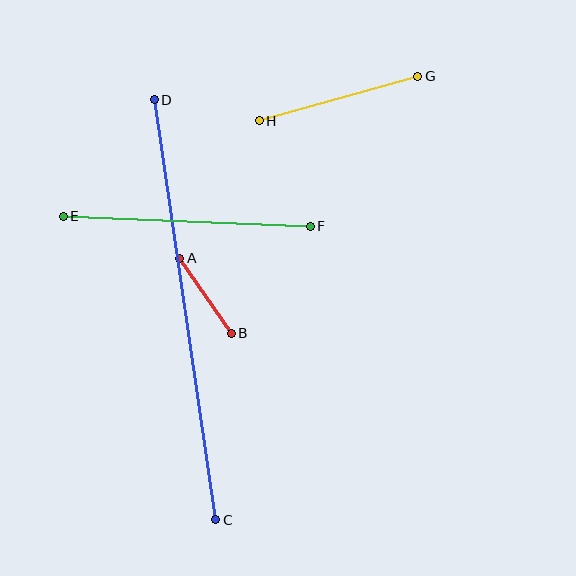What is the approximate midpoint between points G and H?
The midpoint is at approximately (339, 98) pixels.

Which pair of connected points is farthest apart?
Points C and D are farthest apart.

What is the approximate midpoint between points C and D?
The midpoint is at approximately (185, 310) pixels.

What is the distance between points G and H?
The distance is approximately 165 pixels.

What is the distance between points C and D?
The distance is approximately 424 pixels.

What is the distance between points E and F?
The distance is approximately 248 pixels.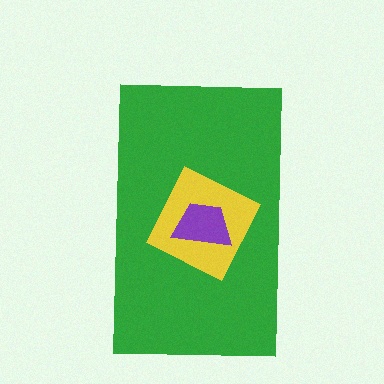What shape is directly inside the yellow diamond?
The purple trapezoid.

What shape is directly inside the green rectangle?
The yellow diamond.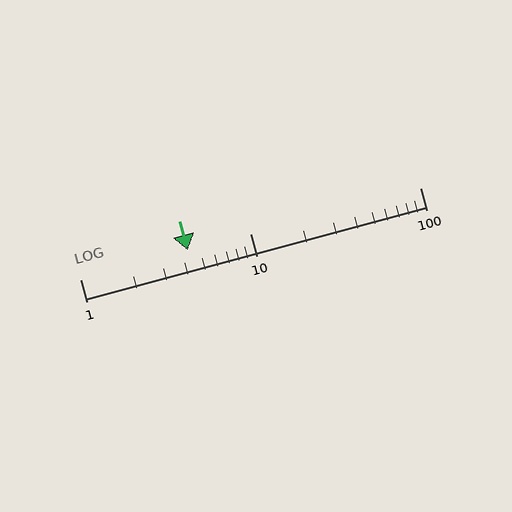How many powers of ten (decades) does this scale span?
The scale spans 2 decades, from 1 to 100.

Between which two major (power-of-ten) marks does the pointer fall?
The pointer is between 1 and 10.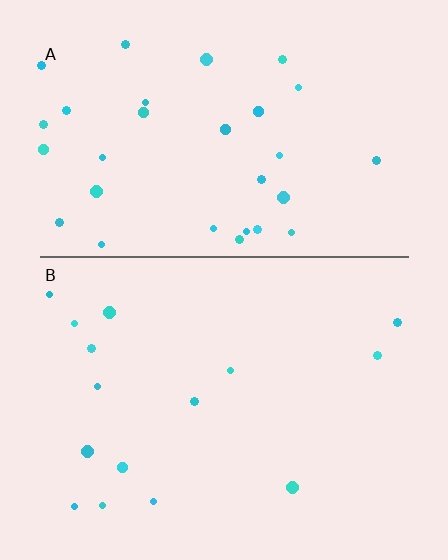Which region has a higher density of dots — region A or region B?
A (the top).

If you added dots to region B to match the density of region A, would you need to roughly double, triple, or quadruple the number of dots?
Approximately double.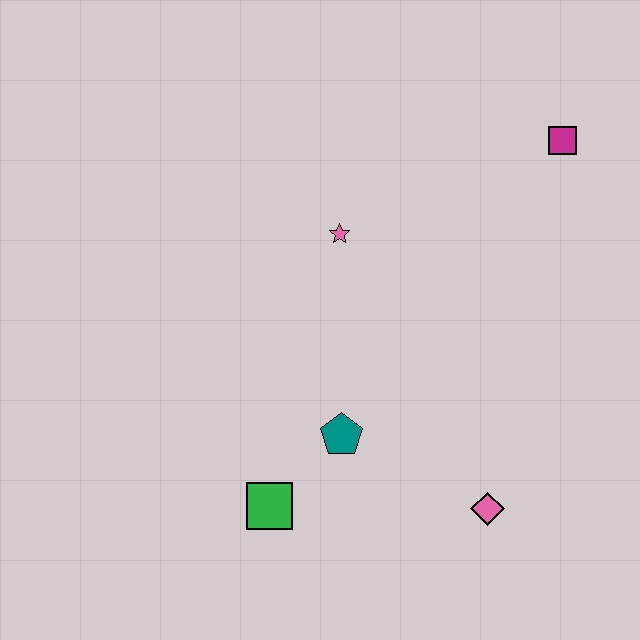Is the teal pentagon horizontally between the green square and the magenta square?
Yes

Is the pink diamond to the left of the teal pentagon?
No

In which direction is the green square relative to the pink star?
The green square is below the pink star.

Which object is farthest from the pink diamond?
The magenta square is farthest from the pink diamond.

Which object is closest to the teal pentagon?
The green square is closest to the teal pentagon.